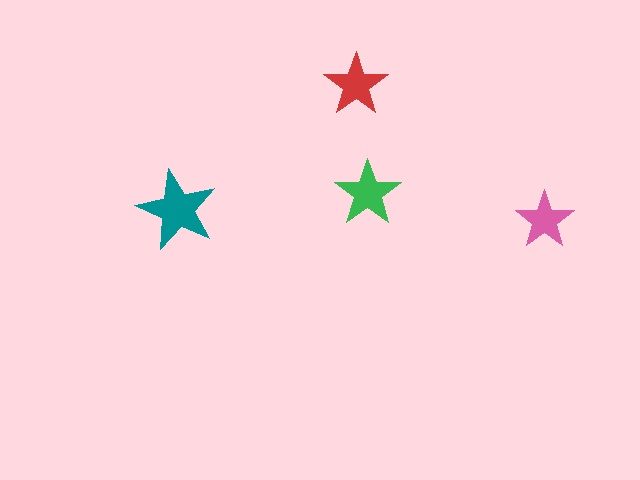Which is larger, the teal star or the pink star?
The teal one.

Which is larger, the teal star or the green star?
The teal one.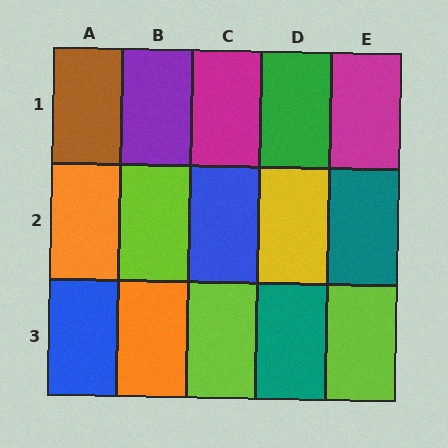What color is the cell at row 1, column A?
Brown.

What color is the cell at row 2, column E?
Teal.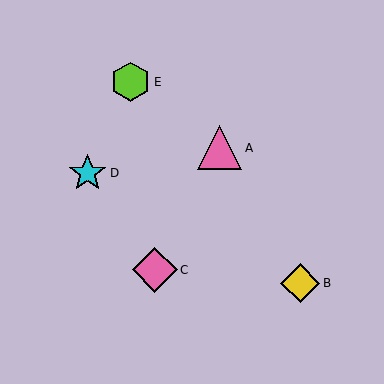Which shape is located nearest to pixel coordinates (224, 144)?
The pink triangle (labeled A) at (219, 148) is nearest to that location.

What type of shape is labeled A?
Shape A is a pink triangle.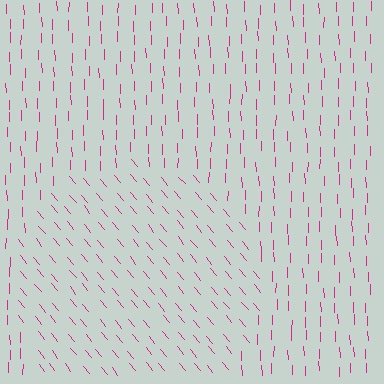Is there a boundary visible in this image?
Yes, there is a texture boundary formed by a change in line orientation.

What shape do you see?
I see a circle.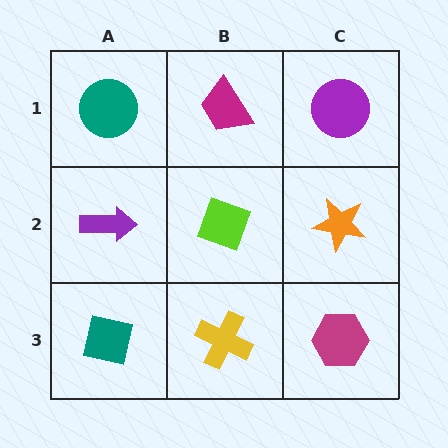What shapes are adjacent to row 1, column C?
An orange star (row 2, column C), a magenta trapezoid (row 1, column B).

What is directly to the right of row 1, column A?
A magenta trapezoid.